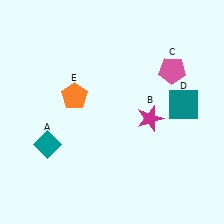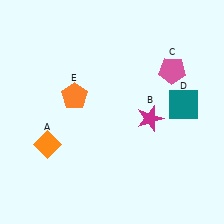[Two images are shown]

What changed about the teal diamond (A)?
In Image 1, A is teal. In Image 2, it changed to orange.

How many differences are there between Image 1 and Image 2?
There is 1 difference between the two images.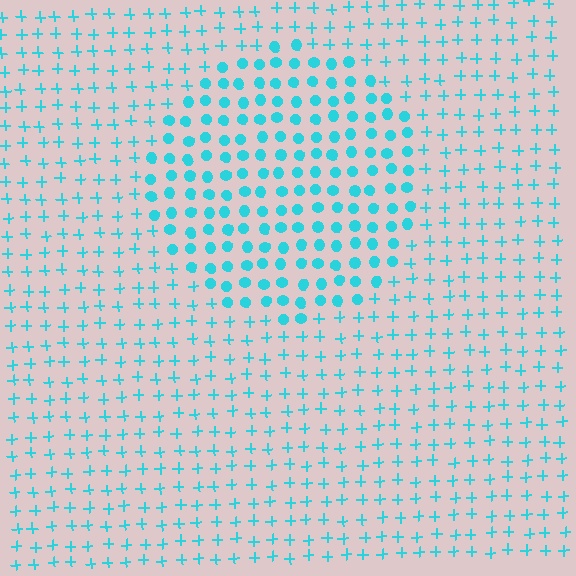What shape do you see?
I see a circle.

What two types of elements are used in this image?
The image uses circles inside the circle region and plus signs outside it.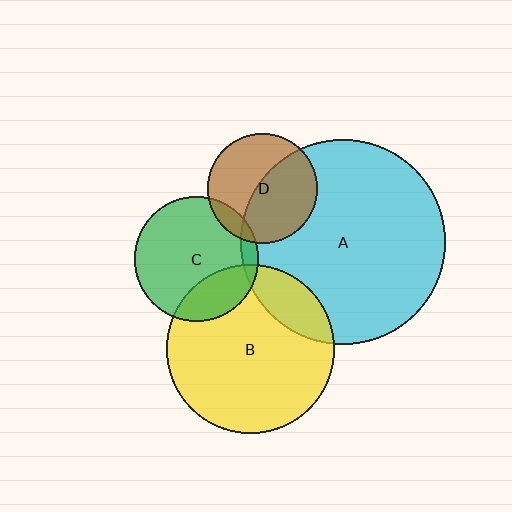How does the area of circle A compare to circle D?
Approximately 3.5 times.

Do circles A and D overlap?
Yes.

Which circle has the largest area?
Circle A (cyan).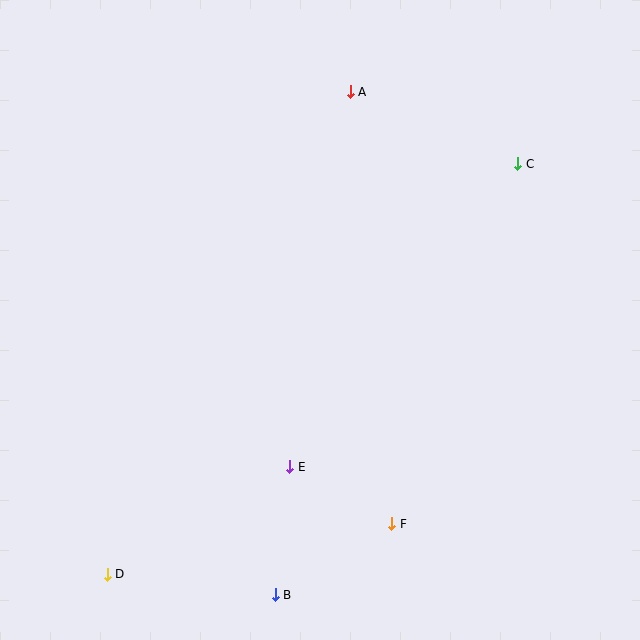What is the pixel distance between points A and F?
The distance between A and F is 434 pixels.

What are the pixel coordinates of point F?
Point F is at (392, 524).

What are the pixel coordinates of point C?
Point C is at (518, 164).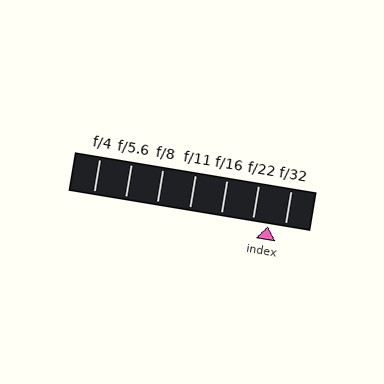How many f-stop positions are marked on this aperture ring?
There are 7 f-stop positions marked.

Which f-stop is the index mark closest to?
The index mark is closest to f/22.